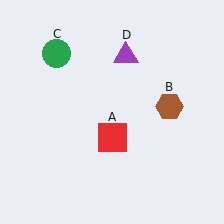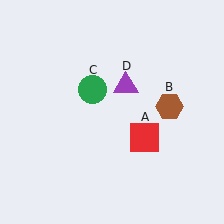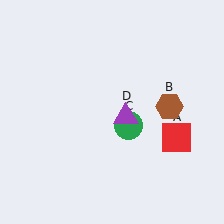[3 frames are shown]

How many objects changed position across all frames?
3 objects changed position: red square (object A), green circle (object C), purple triangle (object D).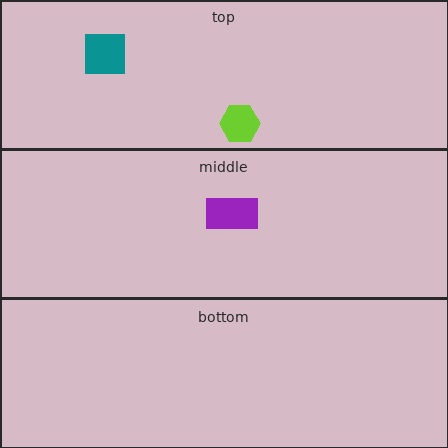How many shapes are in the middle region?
1.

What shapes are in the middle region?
The purple rectangle.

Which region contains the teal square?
The top region.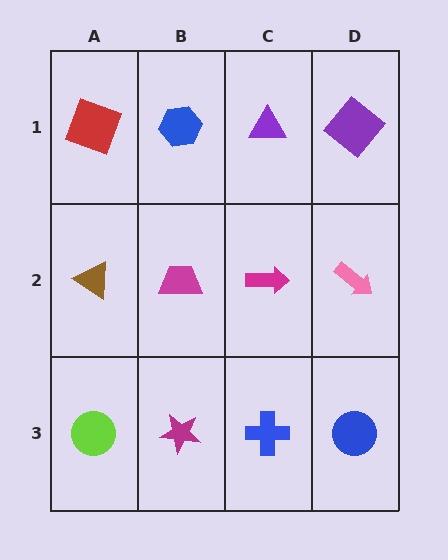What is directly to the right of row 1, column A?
A blue hexagon.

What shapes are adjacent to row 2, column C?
A purple triangle (row 1, column C), a blue cross (row 3, column C), a magenta trapezoid (row 2, column B), a pink arrow (row 2, column D).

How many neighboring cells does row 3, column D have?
2.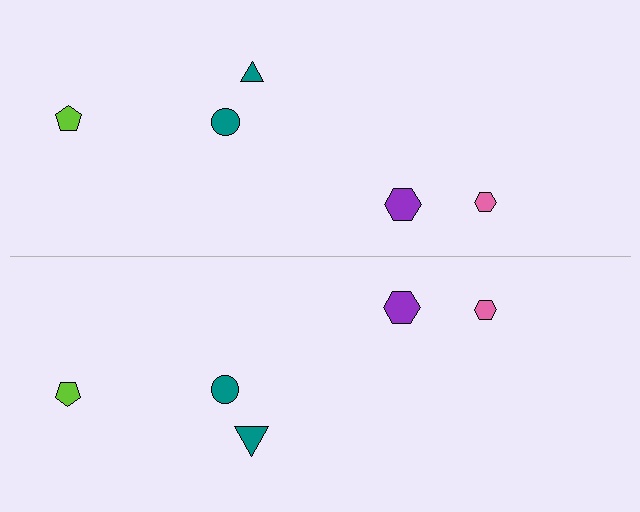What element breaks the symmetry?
The teal triangle on the bottom side has a different size than its mirror counterpart.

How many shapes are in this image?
There are 10 shapes in this image.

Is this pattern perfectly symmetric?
No, the pattern is not perfectly symmetric. The teal triangle on the bottom side has a different size than its mirror counterpart.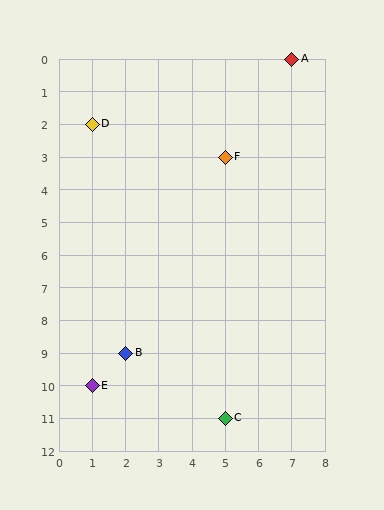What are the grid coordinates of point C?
Point C is at grid coordinates (5, 11).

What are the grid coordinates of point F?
Point F is at grid coordinates (5, 3).